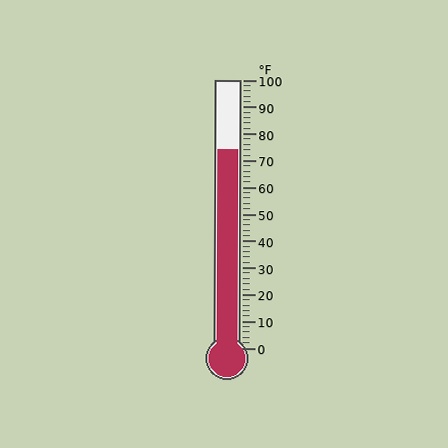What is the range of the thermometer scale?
The thermometer scale ranges from 0°F to 100°F.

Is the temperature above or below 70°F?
The temperature is above 70°F.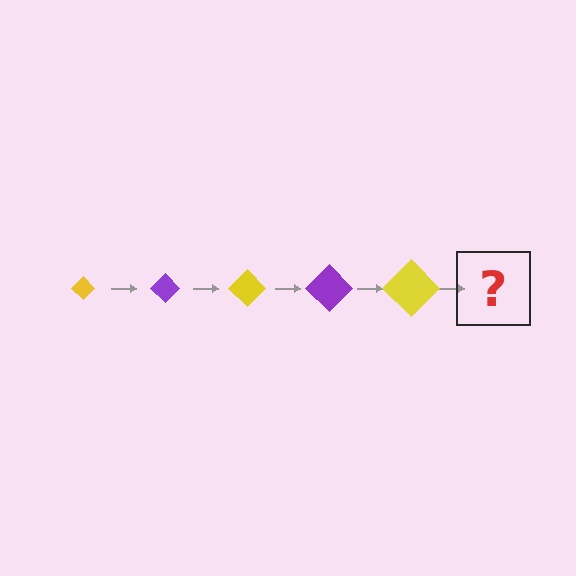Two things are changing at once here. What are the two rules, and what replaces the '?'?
The two rules are that the diamond grows larger each step and the color cycles through yellow and purple. The '?' should be a purple diamond, larger than the previous one.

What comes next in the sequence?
The next element should be a purple diamond, larger than the previous one.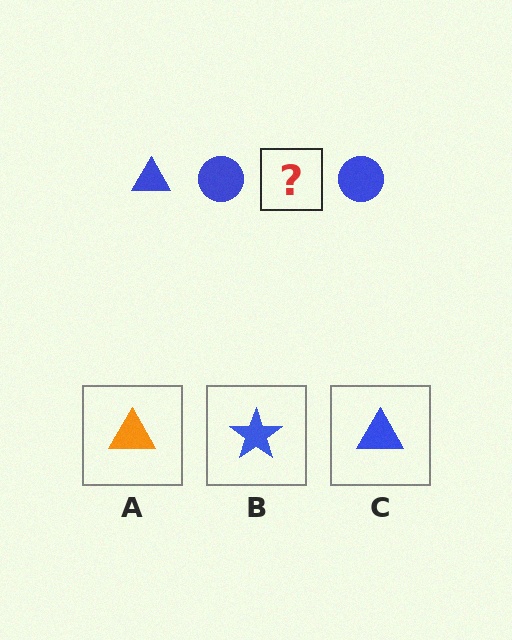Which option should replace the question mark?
Option C.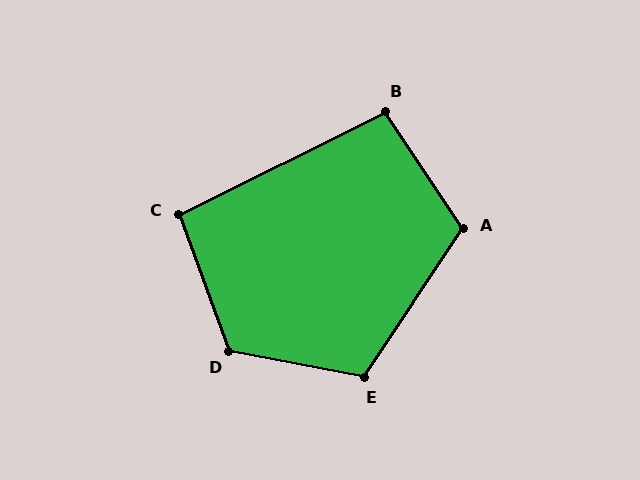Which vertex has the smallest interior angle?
C, at approximately 96 degrees.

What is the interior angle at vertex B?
Approximately 97 degrees (obtuse).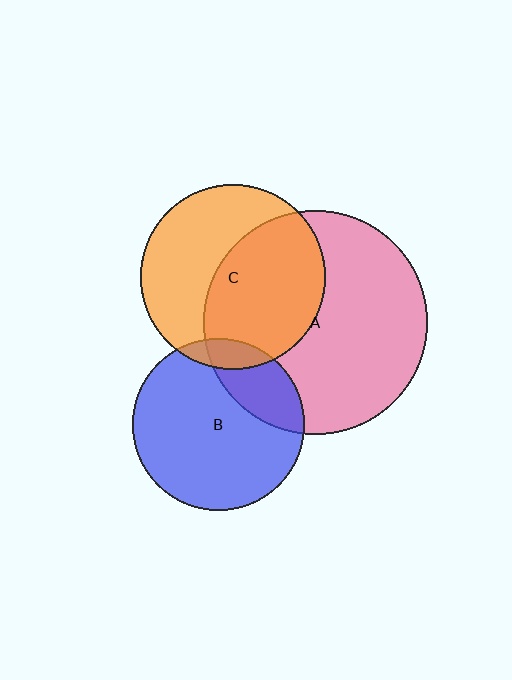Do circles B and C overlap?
Yes.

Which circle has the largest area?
Circle A (pink).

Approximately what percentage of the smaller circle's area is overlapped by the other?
Approximately 10%.